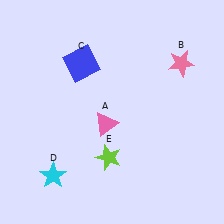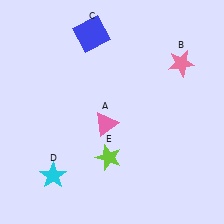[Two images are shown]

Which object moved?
The blue square (C) moved up.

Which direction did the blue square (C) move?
The blue square (C) moved up.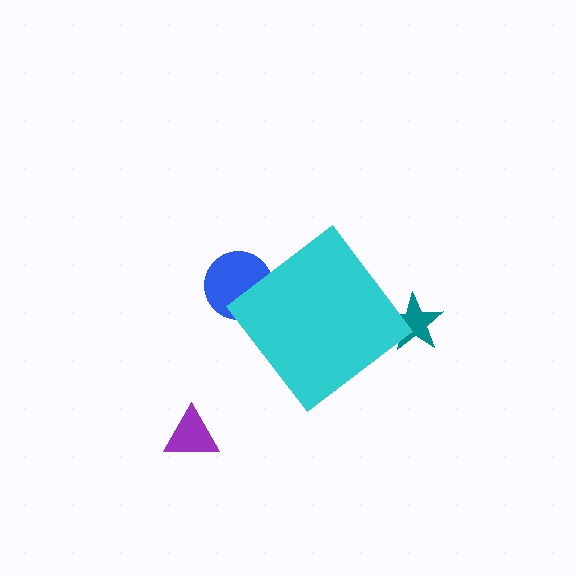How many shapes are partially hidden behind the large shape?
2 shapes are partially hidden.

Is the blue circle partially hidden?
Yes, the blue circle is partially hidden behind the cyan diamond.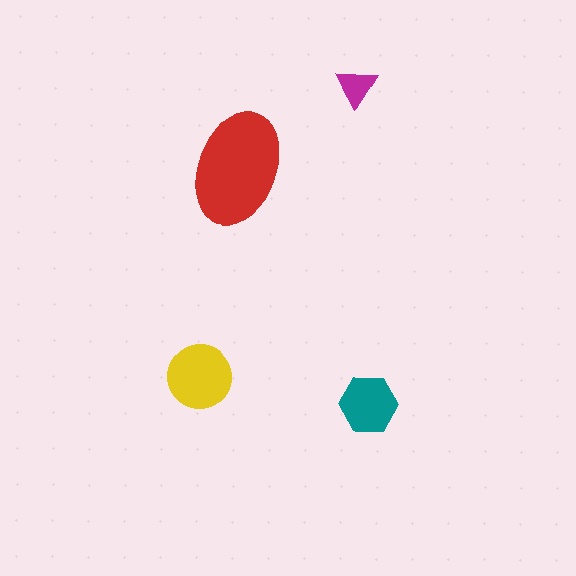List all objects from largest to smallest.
The red ellipse, the yellow circle, the teal hexagon, the magenta triangle.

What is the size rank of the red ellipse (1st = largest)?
1st.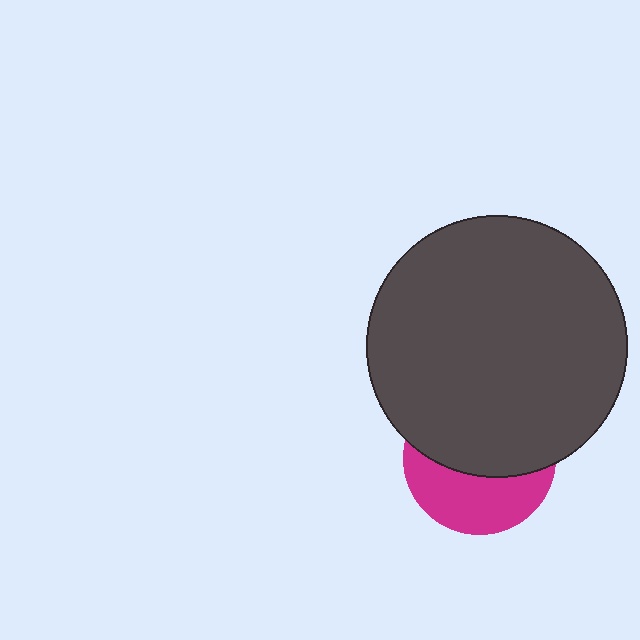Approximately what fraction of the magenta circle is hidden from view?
Roughly 58% of the magenta circle is hidden behind the dark gray circle.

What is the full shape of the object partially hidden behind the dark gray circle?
The partially hidden object is a magenta circle.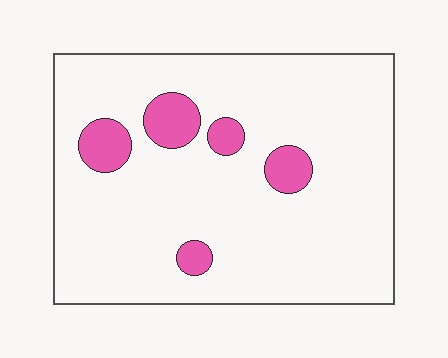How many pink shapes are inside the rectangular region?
5.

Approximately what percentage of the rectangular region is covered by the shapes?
Approximately 10%.